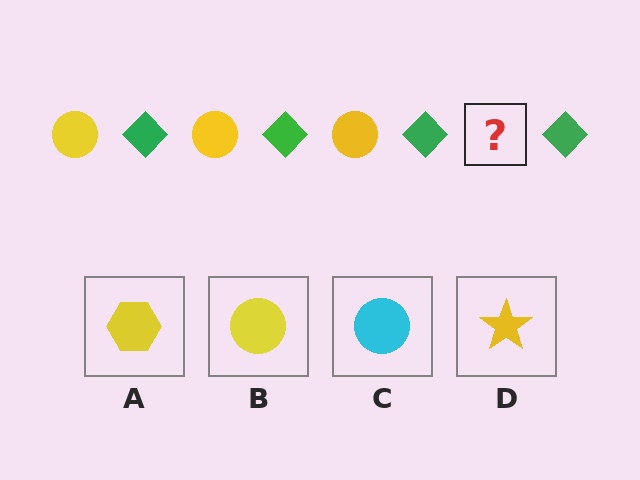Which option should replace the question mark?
Option B.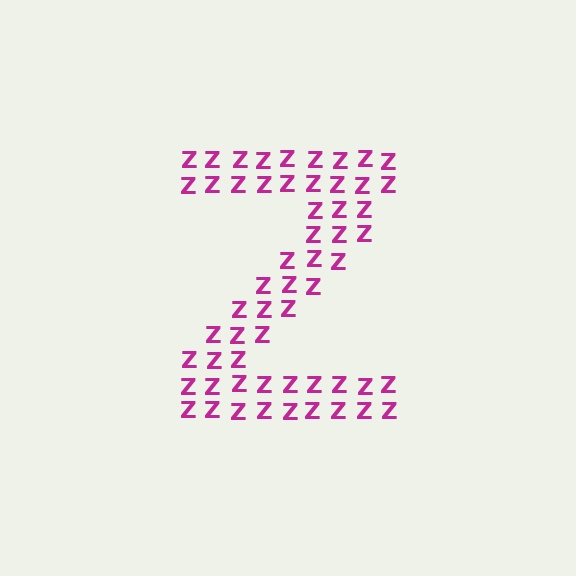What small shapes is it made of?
It is made of small letter Z's.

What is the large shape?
The large shape is the letter Z.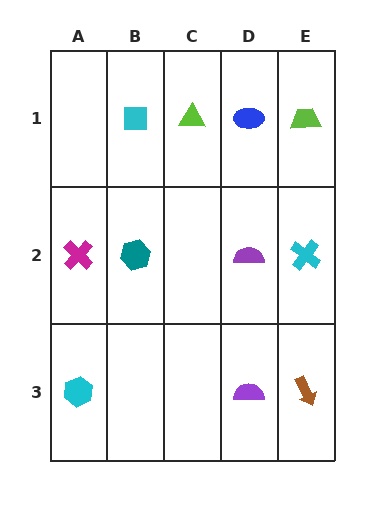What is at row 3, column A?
A cyan hexagon.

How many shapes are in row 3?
3 shapes.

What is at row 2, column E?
A cyan cross.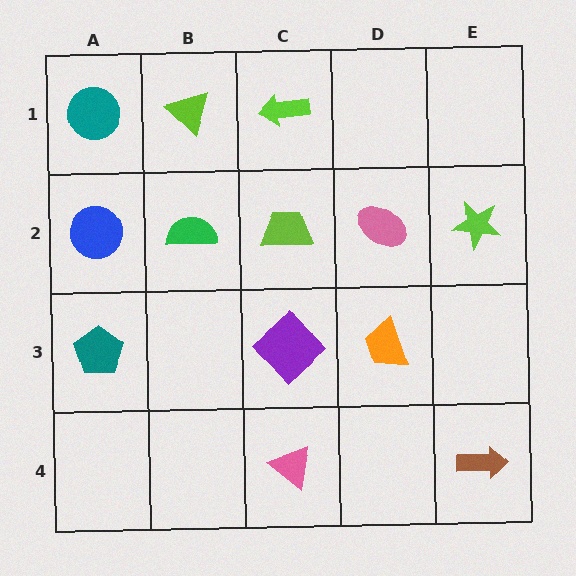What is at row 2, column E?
A lime star.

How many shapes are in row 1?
3 shapes.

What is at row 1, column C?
A lime arrow.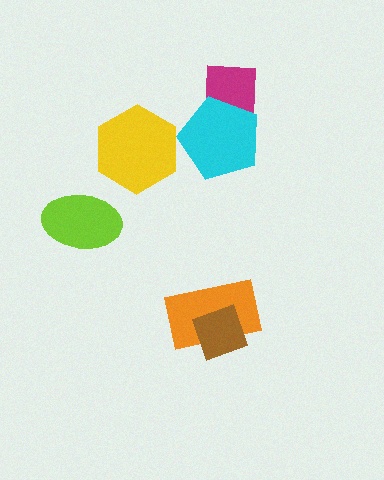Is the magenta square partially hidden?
Yes, it is partially covered by another shape.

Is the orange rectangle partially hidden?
Yes, it is partially covered by another shape.